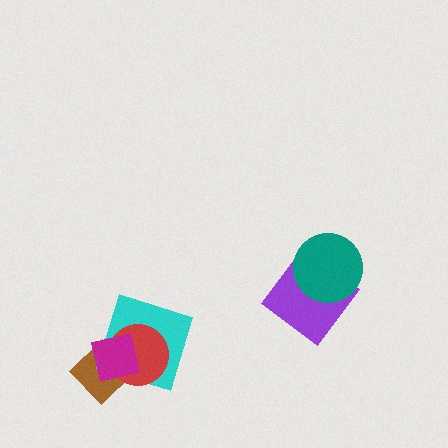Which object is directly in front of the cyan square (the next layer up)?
The red circle is directly in front of the cyan square.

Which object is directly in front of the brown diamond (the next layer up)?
The cyan square is directly in front of the brown diamond.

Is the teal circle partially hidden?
No, no other shape covers it.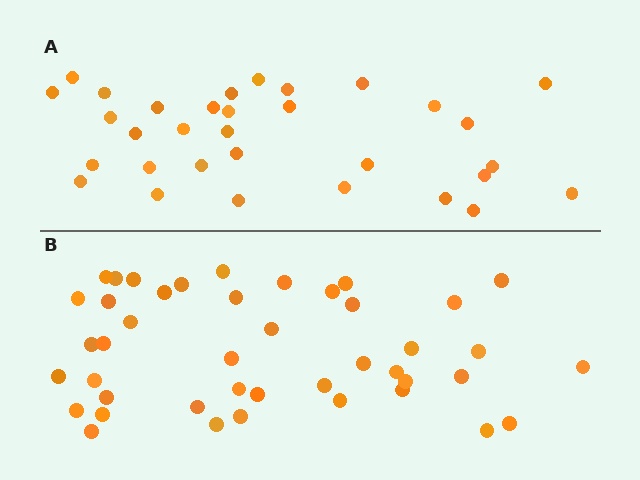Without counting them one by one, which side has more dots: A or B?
Region B (the bottom region) has more dots.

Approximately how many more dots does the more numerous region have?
Region B has roughly 12 or so more dots than region A.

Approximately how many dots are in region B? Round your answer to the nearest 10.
About 40 dots. (The exact count is 43, which rounds to 40.)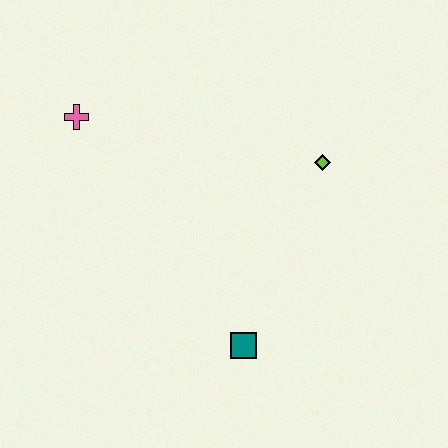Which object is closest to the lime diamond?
The teal square is closest to the lime diamond.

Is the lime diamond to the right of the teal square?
Yes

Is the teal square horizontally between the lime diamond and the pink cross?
Yes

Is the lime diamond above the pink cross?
No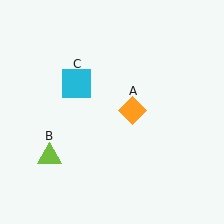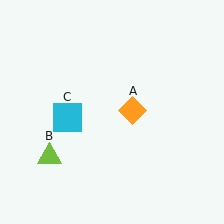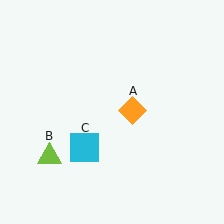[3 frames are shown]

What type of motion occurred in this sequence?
The cyan square (object C) rotated counterclockwise around the center of the scene.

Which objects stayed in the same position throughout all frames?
Orange diamond (object A) and lime triangle (object B) remained stationary.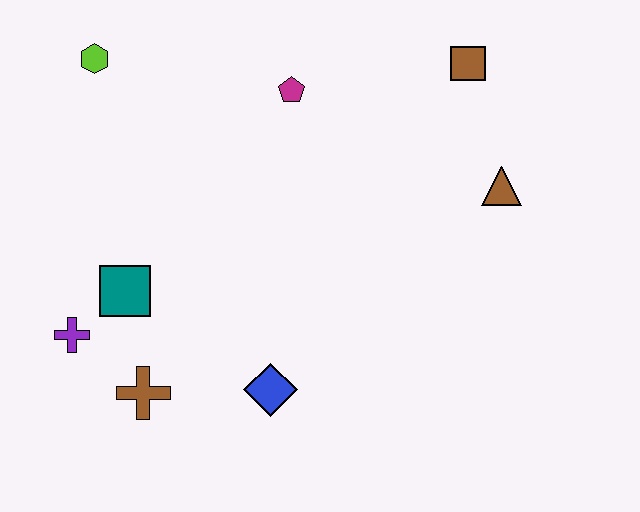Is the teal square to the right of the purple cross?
Yes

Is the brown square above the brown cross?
Yes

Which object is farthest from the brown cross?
The brown square is farthest from the brown cross.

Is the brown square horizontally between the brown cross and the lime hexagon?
No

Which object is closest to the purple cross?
The teal square is closest to the purple cross.